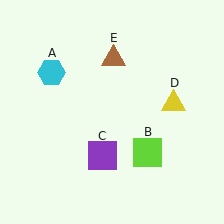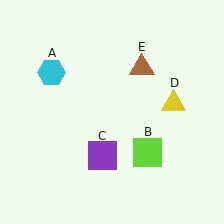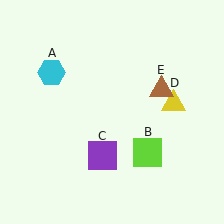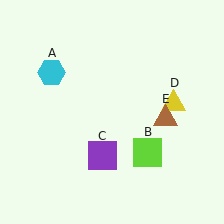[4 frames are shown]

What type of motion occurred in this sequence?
The brown triangle (object E) rotated clockwise around the center of the scene.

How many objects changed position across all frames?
1 object changed position: brown triangle (object E).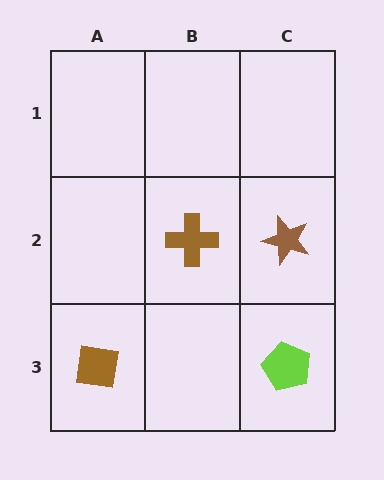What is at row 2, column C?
A brown star.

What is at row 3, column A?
A brown square.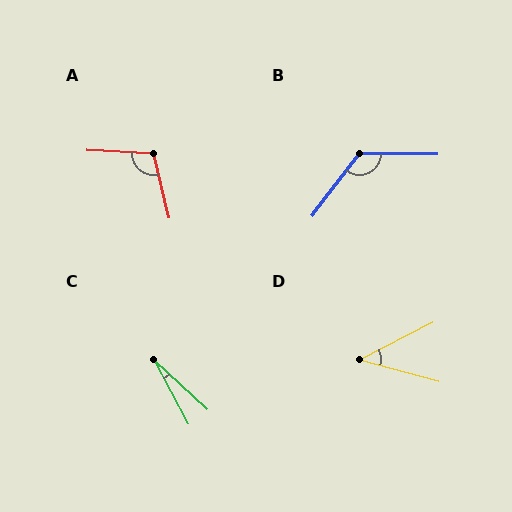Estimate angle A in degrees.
Approximately 107 degrees.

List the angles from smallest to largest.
C (19°), D (42°), A (107°), B (127°).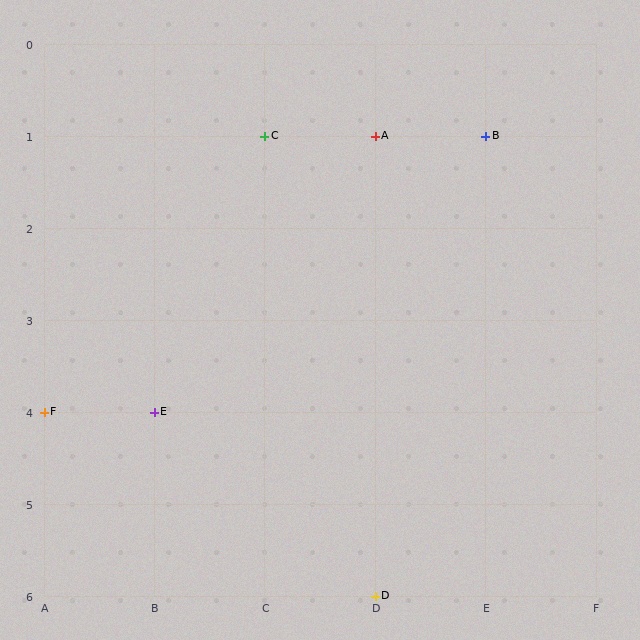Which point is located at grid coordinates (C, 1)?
Point C is at (C, 1).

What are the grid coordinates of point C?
Point C is at grid coordinates (C, 1).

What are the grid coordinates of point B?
Point B is at grid coordinates (E, 1).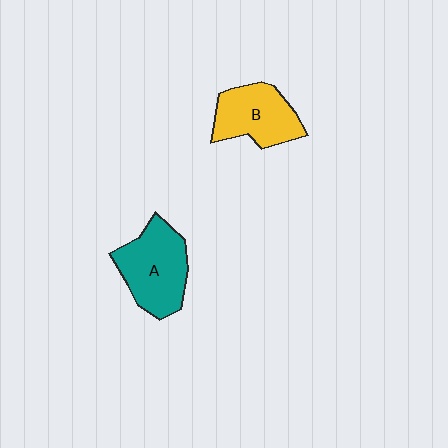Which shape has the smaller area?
Shape B (yellow).